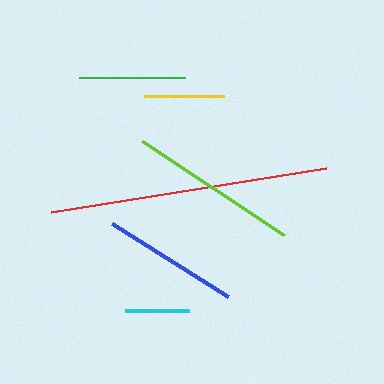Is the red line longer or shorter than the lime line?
The red line is longer than the lime line.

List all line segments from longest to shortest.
From longest to shortest: red, lime, blue, green, yellow, cyan.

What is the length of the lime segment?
The lime segment is approximately 170 pixels long.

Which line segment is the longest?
The red line is the longest at approximately 278 pixels.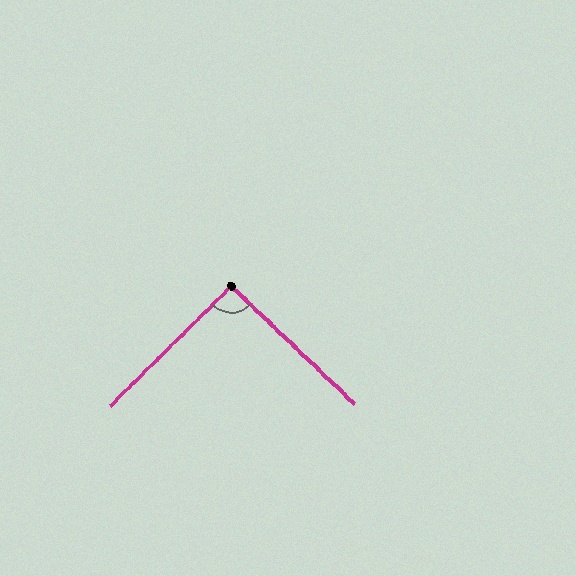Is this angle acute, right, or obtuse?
It is approximately a right angle.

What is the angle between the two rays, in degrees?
Approximately 92 degrees.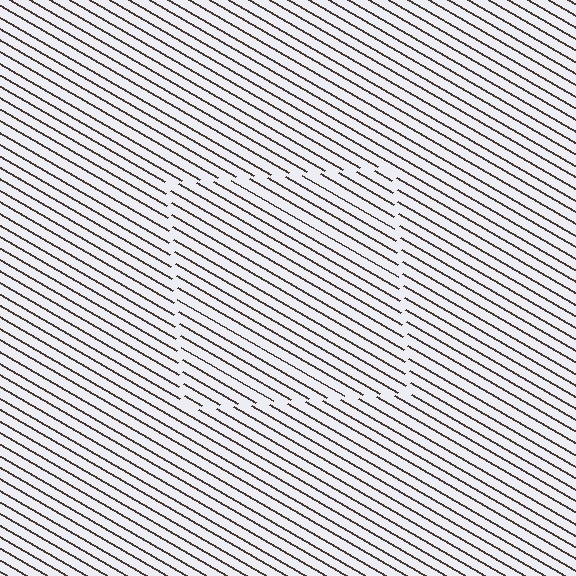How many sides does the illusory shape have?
4 sides — the line-ends trace a square.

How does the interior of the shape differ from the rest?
The interior of the shape contains the same grating, shifted by half a period — the contour is defined by the phase discontinuity where line-ends from the inner and outer gratings abut.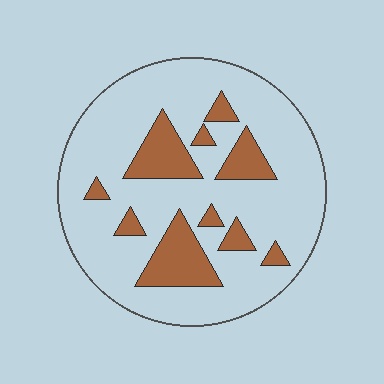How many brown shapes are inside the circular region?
10.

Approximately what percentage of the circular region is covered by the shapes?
Approximately 20%.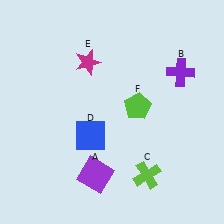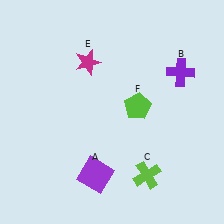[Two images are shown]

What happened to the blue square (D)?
The blue square (D) was removed in Image 2. It was in the bottom-left area of Image 1.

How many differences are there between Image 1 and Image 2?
There is 1 difference between the two images.